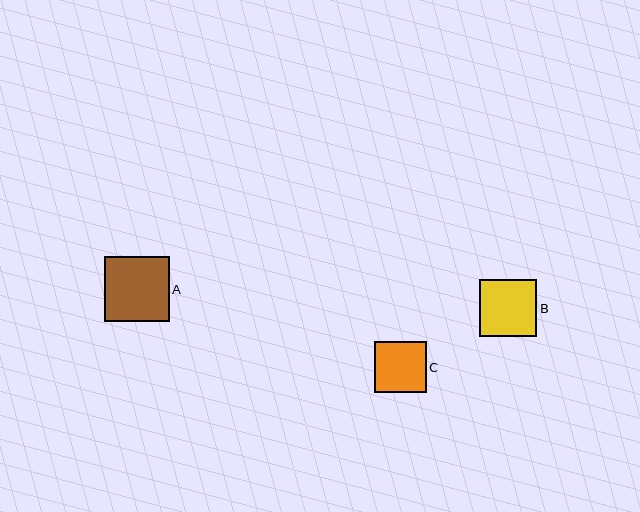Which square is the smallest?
Square C is the smallest with a size of approximately 51 pixels.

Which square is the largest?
Square A is the largest with a size of approximately 65 pixels.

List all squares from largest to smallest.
From largest to smallest: A, B, C.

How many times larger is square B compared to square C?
Square B is approximately 1.1 times the size of square C.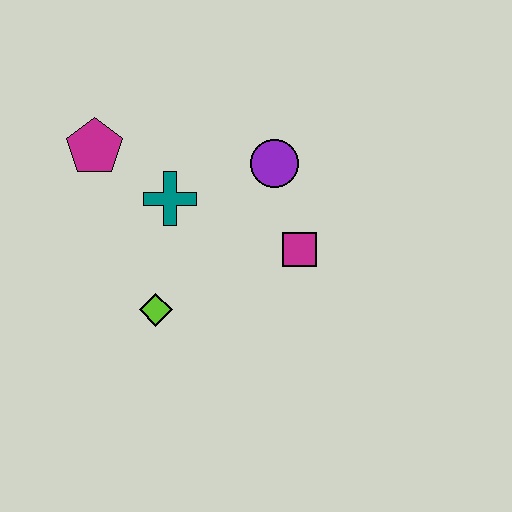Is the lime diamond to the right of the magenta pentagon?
Yes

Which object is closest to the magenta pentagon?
The teal cross is closest to the magenta pentagon.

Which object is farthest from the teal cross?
The magenta square is farthest from the teal cross.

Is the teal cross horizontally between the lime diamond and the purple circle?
Yes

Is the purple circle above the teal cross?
Yes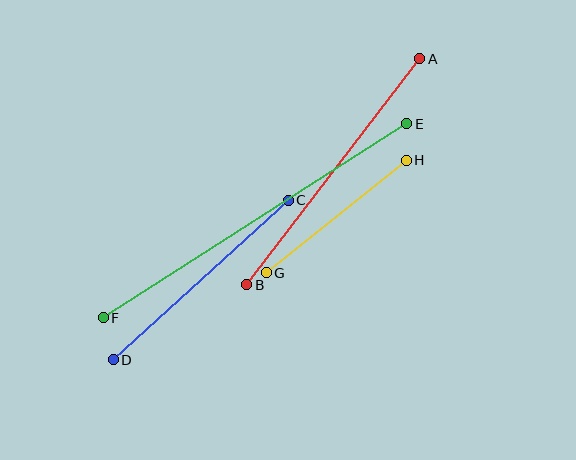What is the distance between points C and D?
The distance is approximately 237 pixels.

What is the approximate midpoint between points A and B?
The midpoint is at approximately (333, 172) pixels.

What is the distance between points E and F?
The distance is approximately 360 pixels.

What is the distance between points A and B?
The distance is approximately 285 pixels.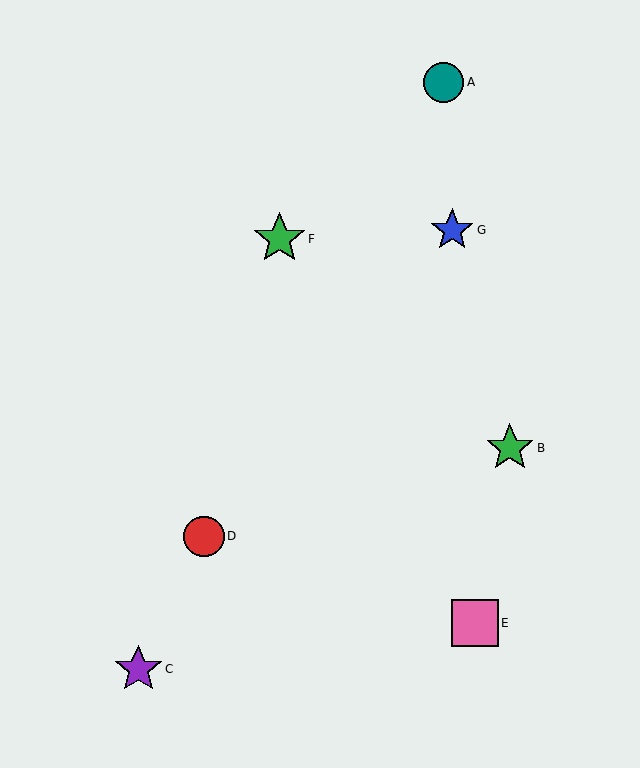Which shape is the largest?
The green star (labeled F) is the largest.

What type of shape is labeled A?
Shape A is a teal circle.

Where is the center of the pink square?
The center of the pink square is at (475, 623).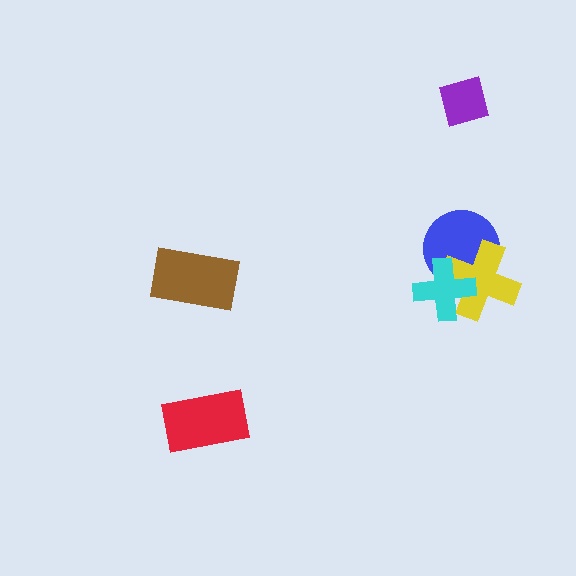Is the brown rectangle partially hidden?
No, no other shape covers it.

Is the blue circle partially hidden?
Yes, it is partially covered by another shape.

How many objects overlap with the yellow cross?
2 objects overlap with the yellow cross.